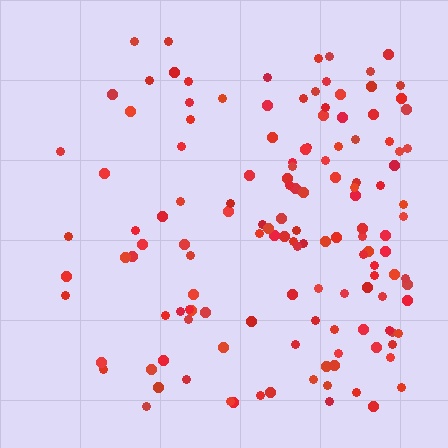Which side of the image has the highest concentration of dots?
The right.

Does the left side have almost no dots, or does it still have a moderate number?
Still a moderate number, just noticeably fewer than the right.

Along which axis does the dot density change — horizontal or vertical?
Horizontal.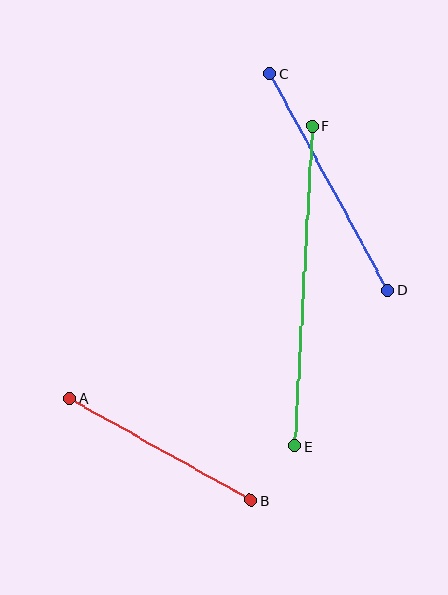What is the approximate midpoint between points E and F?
The midpoint is at approximately (304, 286) pixels.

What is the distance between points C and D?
The distance is approximately 247 pixels.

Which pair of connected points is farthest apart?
Points E and F are farthest apart.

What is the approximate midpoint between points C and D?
The midpoint is at approximately (329, 182) pixels.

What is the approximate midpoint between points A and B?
The midpoint is at approximately (161, 450) pixels.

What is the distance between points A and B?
The distance is approximately 208 pixels.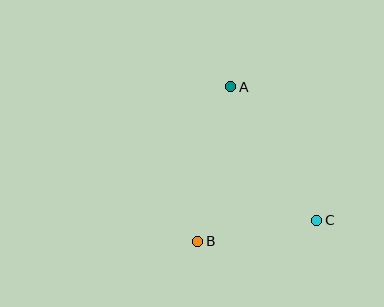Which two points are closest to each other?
Points B and C are closest to each other.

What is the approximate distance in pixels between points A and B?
The distance between A and B is approximately 158 pixels.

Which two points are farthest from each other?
Points A and C are farthest from each other.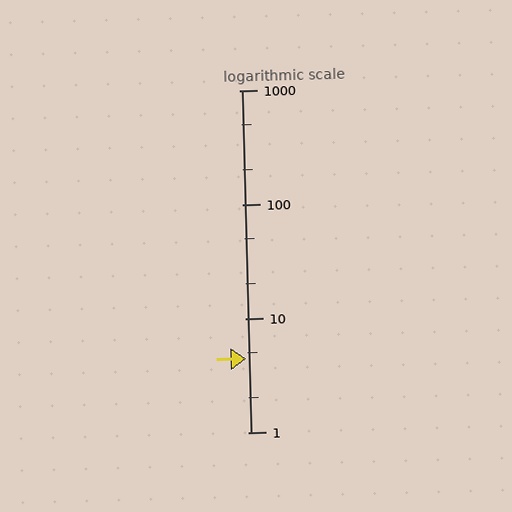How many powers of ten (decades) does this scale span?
The scale spans 3 decades, from 1 to 1000.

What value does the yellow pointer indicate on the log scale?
The pointer indicates approximately 4.4.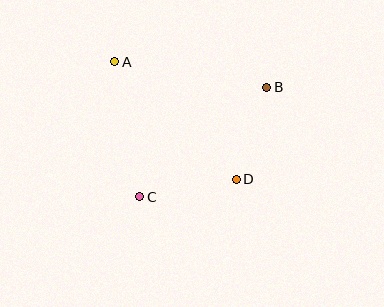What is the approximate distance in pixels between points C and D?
The distance between C and D is approximately 98 pixels.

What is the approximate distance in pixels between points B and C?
The distance between B and C is approximately 168 pixels.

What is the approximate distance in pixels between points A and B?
The distance between A and B is approximately 154 pixels.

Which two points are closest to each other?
Points B and D are closest to each other.